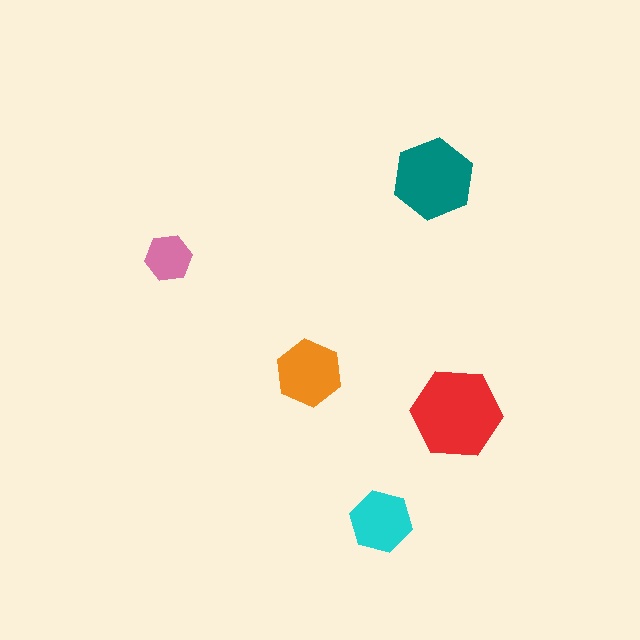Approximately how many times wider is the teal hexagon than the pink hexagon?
About 1.5 times wider.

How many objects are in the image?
There are 5 objects in the image.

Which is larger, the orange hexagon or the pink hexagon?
The orange one.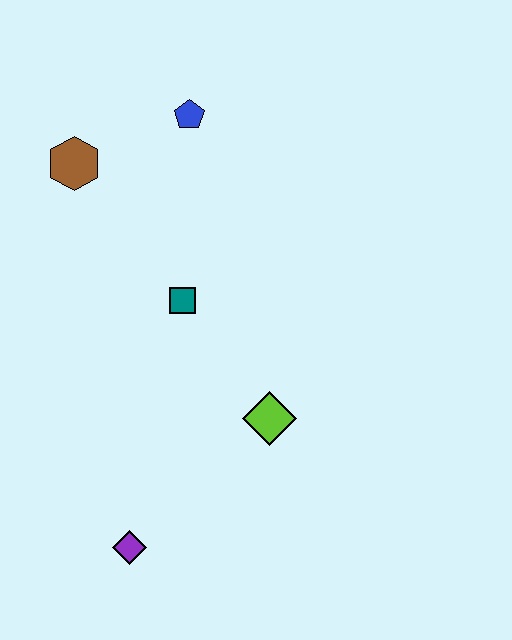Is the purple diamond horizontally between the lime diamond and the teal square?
No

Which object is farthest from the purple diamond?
The blue pentagon is farthest from the purple diamond.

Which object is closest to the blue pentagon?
The brown hexagon is closest to the blue pentagon.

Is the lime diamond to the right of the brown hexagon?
Yes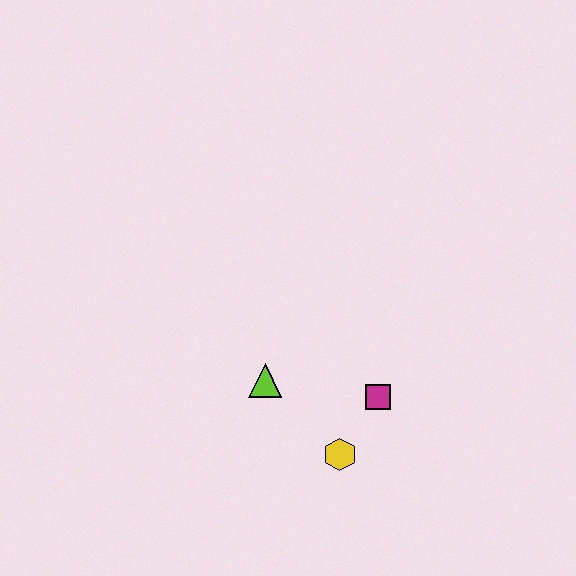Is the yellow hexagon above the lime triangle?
No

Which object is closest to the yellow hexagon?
The magenta square is closest to the yellow hexagon.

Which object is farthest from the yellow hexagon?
The lime triangle is farthest from the yellow hexagon.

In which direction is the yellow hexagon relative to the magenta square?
The yellow hexagon is below the magenta square.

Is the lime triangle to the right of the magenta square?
No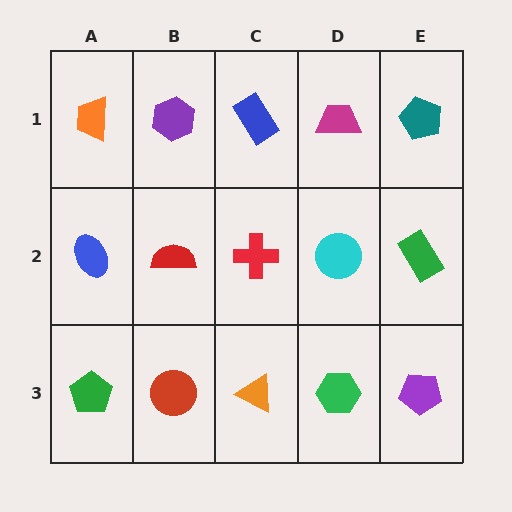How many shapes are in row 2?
5 shapes.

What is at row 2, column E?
A green rectangle.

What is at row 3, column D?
A green hexagon.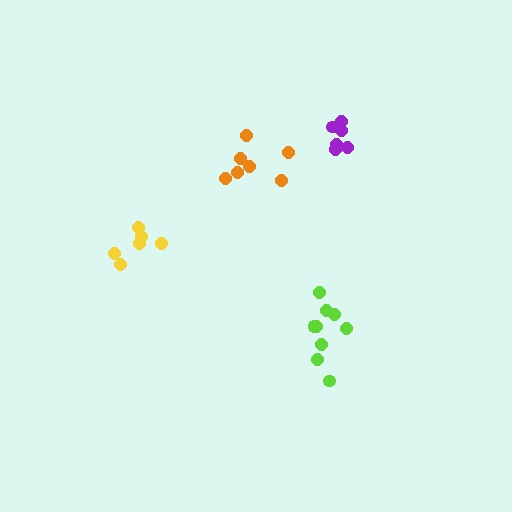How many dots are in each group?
Group 1: 7 dots, Group 2: 9 dots, Group 3: 6 dots, Group 4: 6 dots (28 total).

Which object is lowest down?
The lime cluster is bottommost.